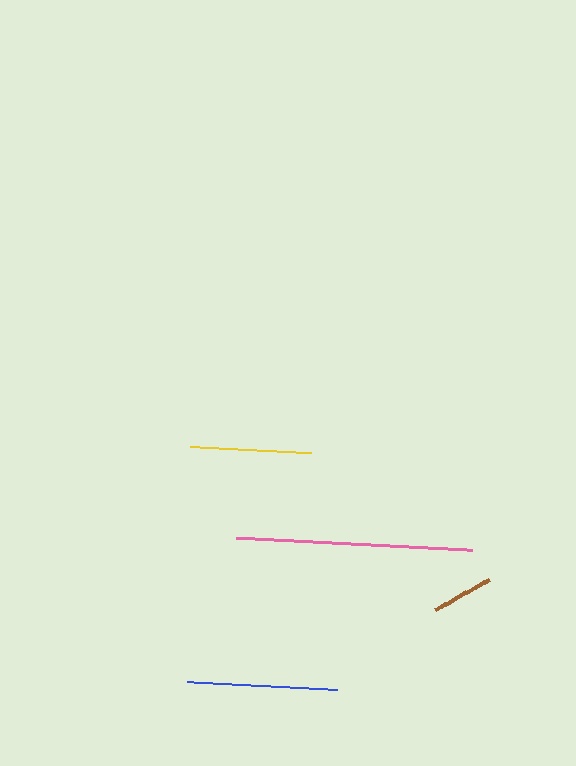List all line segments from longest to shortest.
From longest to shortest: pink, blue, yellow, brown.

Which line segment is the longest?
The pink line is the longest at approximately 237 pixels.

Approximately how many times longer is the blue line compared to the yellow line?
The blue line is approximately 1.2 times the length of the yellow line.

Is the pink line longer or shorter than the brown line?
The pink line is longer than the brown line.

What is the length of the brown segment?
The brown segment is approximately 62 pixels long.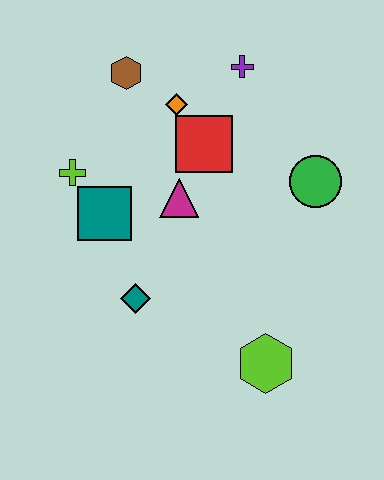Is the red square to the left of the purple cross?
Yes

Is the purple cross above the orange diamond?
Yes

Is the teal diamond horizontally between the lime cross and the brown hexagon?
No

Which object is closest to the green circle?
The red square is closest to the green circle.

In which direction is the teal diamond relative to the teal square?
The teal diamond is below the teal square.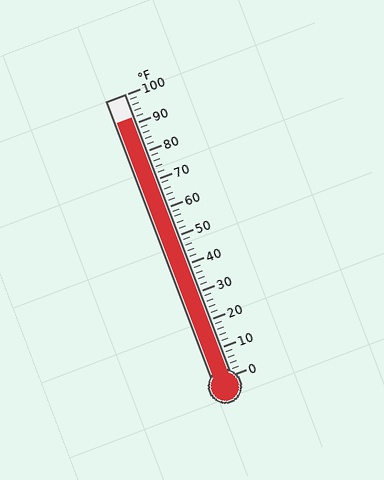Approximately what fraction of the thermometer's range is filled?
The thermometer is filled to approximately 90% of its range.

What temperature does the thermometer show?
The thermometer shows approximately 92°F.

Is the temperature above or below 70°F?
The temperature is above 70°F.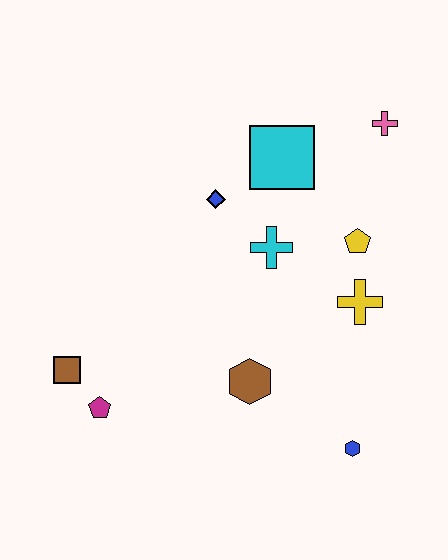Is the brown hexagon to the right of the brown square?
Yes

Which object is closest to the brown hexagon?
The blue hexagon is closest to the brown hexagon.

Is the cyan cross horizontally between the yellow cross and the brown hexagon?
Yes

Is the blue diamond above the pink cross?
No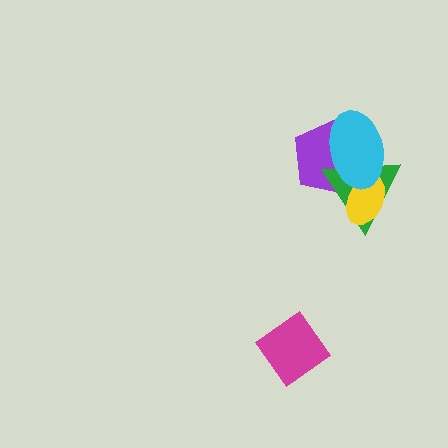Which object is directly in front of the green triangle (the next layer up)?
The yellow ellipse is directly in front of the green triangle.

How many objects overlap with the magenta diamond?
0 objects overlap with the magenta diamond.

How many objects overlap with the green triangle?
3 objects overlap with the green triangle.